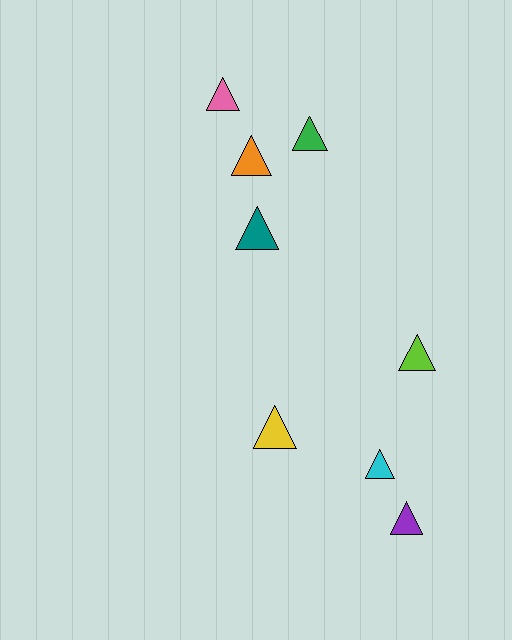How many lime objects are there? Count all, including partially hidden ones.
There is 1 lime object.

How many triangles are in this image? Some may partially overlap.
There are 8 triangles.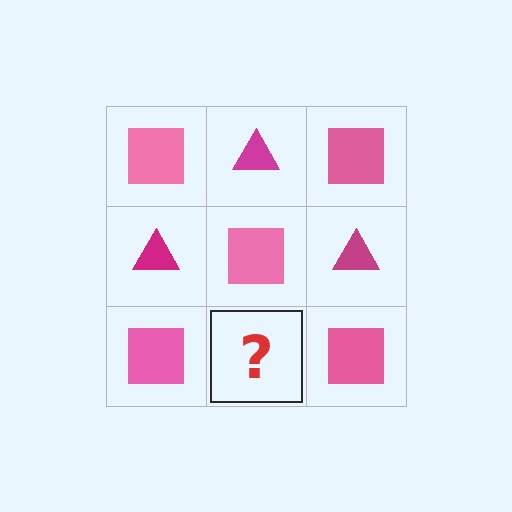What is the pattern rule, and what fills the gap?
The rule is that it alternates pink square and magenta triangle in a checkerboard pattern. The gap should be filled with a magenta triangle.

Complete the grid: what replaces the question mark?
The question mark should be replaced with a magenta triangle.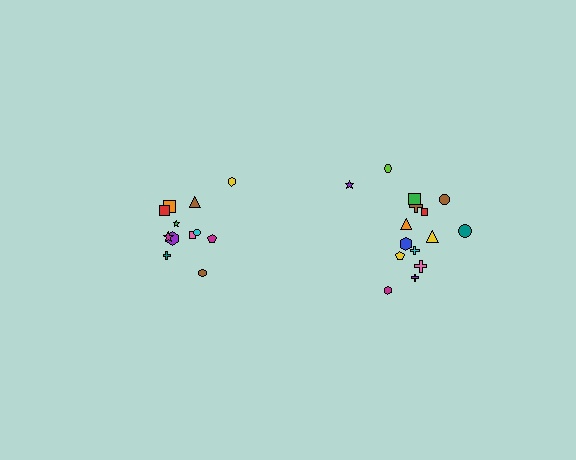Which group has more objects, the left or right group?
The right group.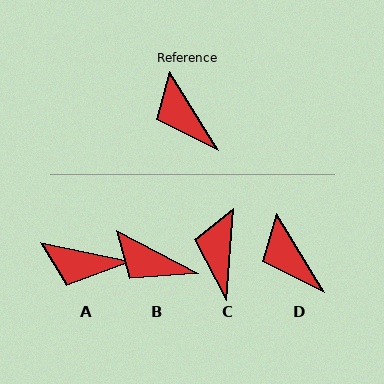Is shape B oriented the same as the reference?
No, it is off by about 31 degrees.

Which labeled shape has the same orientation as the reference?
D.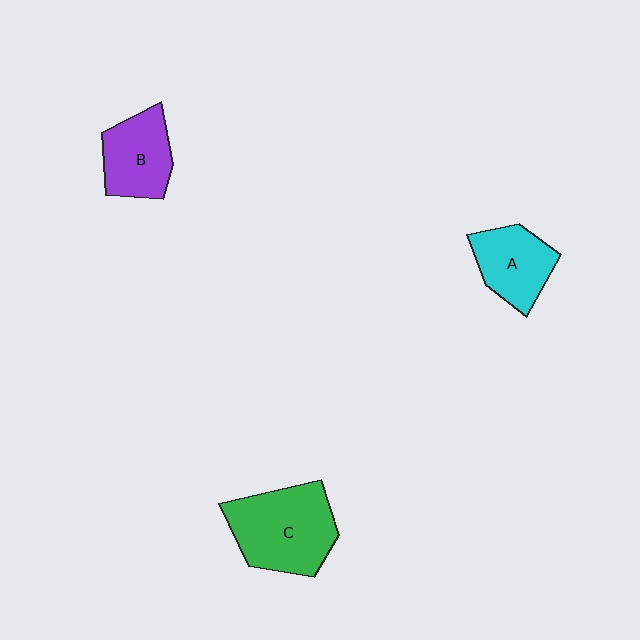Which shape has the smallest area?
Shape A (cyan).